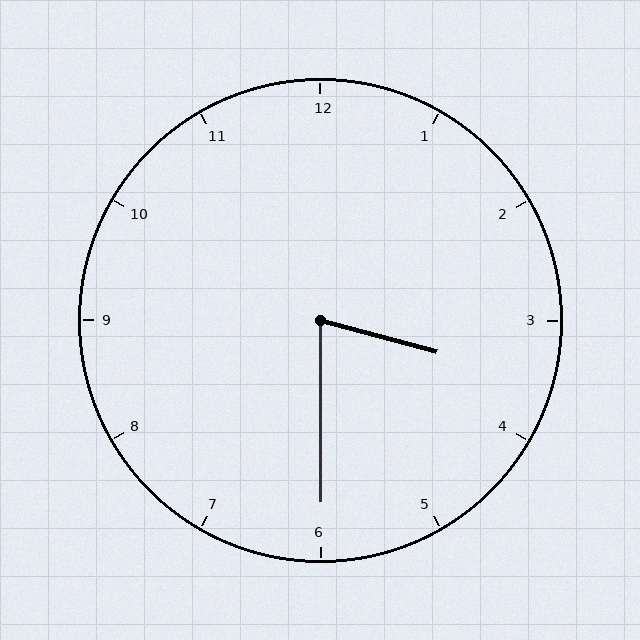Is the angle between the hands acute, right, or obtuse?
It is acute.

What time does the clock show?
3:30.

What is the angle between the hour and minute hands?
Approximately 75 degrees.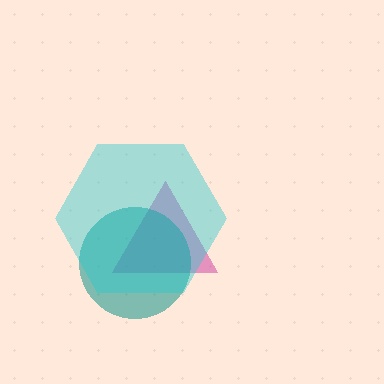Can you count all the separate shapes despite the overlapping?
Yes, there are 3 separate shapes.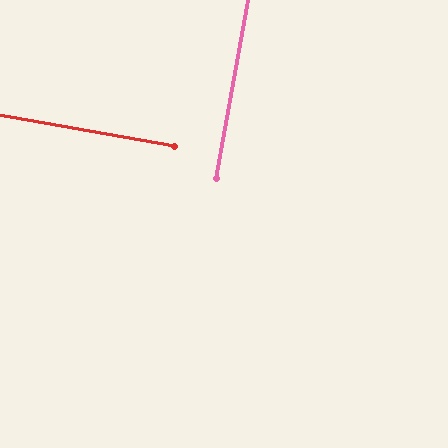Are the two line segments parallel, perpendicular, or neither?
Perpendicular — they meet at approximately 90°.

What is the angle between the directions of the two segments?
Approximately 90 degrees.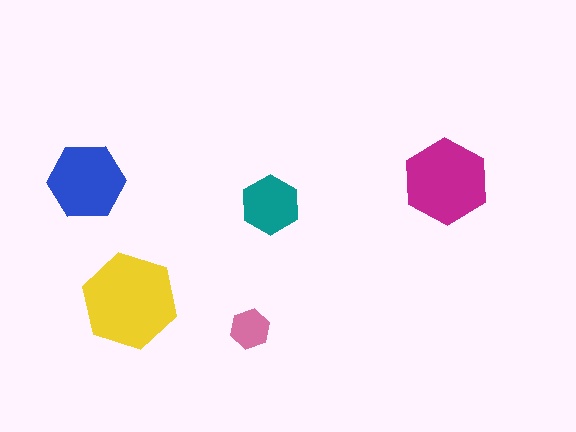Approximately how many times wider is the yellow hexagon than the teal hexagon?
About 1.5 times wider.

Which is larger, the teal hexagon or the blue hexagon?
The blue one.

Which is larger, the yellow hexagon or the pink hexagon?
The yellow one.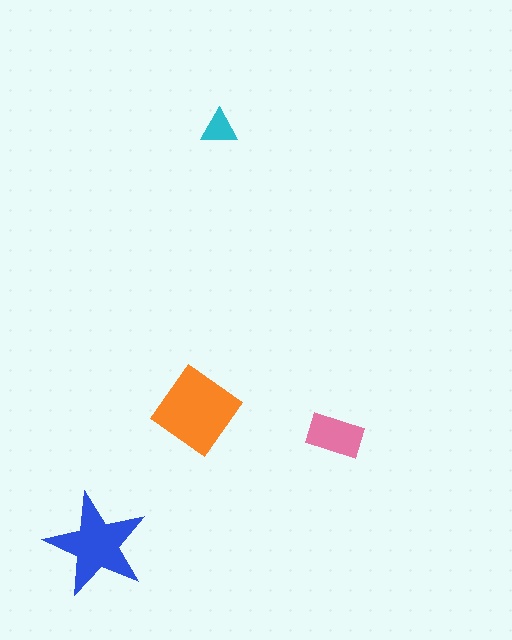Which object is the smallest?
The cyan triangle.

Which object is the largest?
The orange diamond.